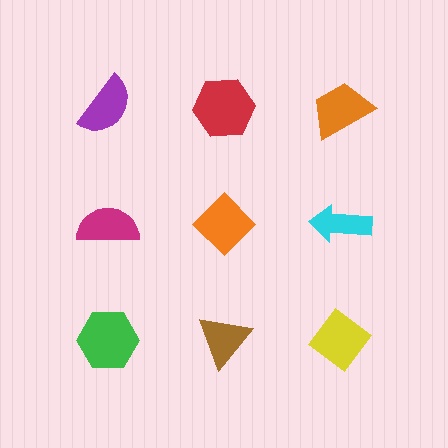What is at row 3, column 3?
A yellow diamond.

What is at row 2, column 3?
A cyan arrow.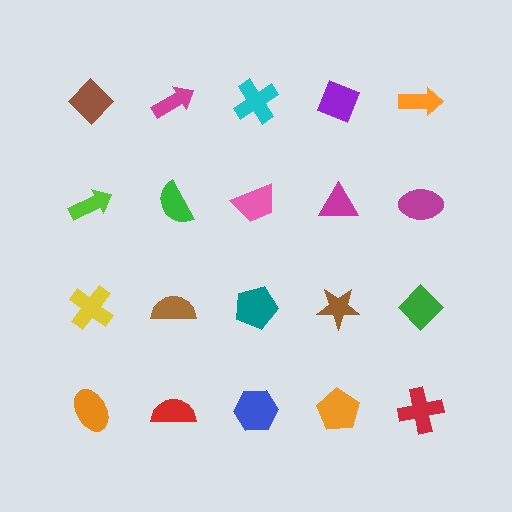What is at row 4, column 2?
A red semicircle.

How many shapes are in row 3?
5 shapes.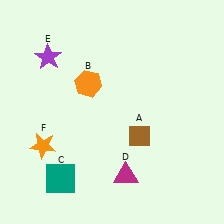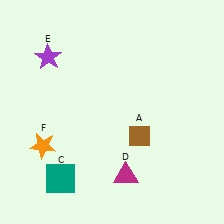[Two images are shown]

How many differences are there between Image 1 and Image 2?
There is 1 difference between the two images.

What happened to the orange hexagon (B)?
The orange hexagon (B) was removed in Image 2. It was in the top-left area of Image 1.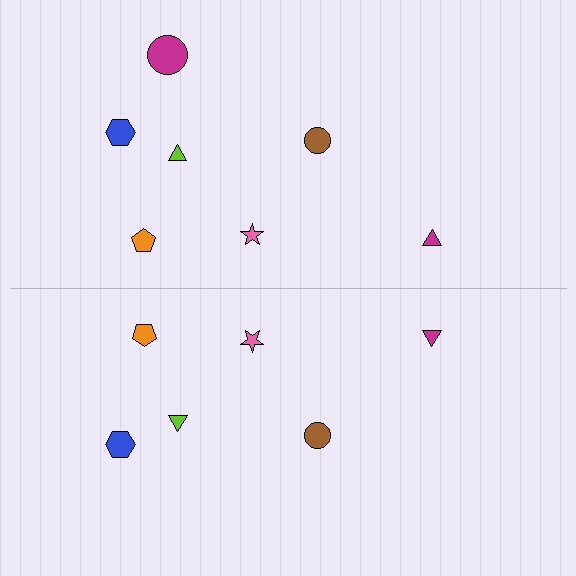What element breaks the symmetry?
A magenta circle is missing from the bottom side.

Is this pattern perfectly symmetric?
No, the pattern is not perfectly symmetric. A magenta circle is missing from the bottom side.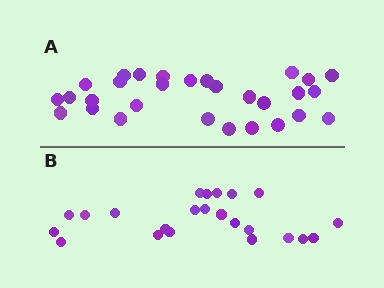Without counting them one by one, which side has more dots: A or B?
Region A (the top region) has more dots.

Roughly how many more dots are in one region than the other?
Region A has about 6 more dots than region B.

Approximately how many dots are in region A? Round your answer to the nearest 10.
About 30 dots. (The exact count is 29, which rounds to 30.)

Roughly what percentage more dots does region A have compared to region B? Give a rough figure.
About 25% more.